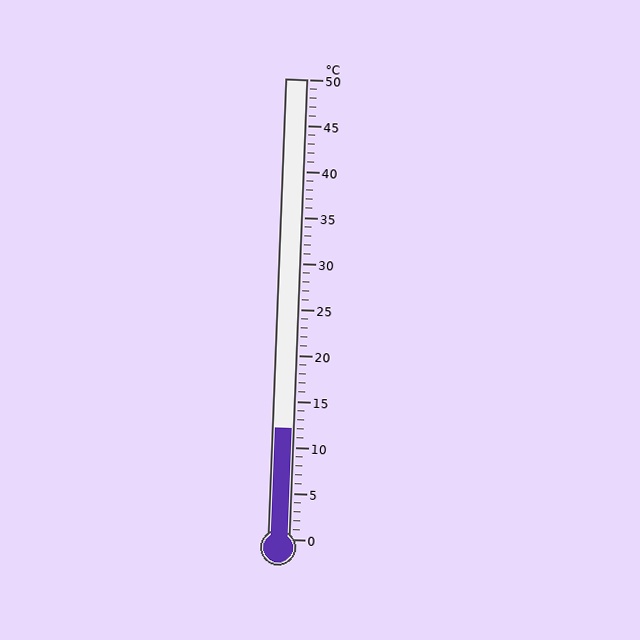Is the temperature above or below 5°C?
The temperature is above 5°C.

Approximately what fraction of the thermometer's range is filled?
The thermometer is filled to approximately 25% of its range.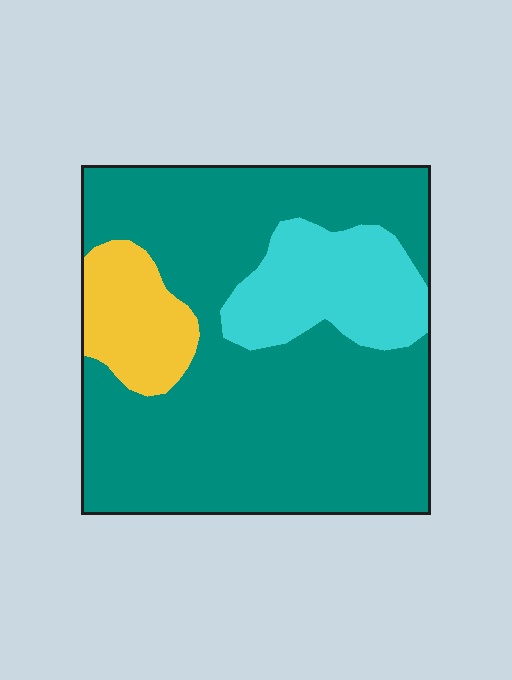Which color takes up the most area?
Teal, at roughly 75%.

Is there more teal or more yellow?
Teal.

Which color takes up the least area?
Yellow, at roughly 10%.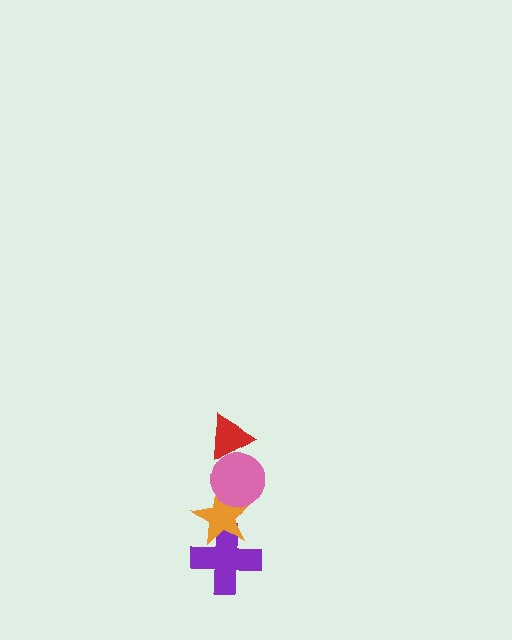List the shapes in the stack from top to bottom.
From top to bottom: the red triangle, the pink circle, the orange star, the purple cross.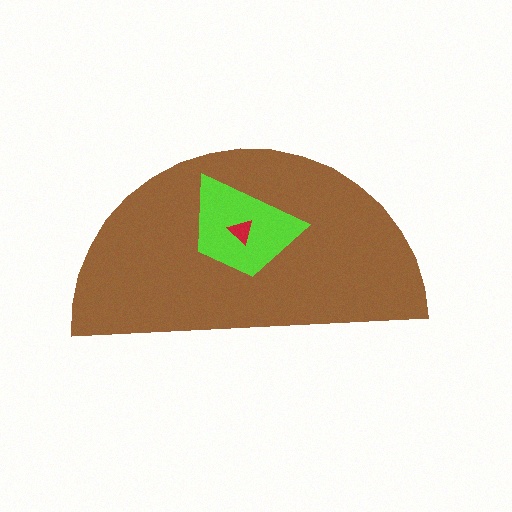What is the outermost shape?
The brown semicircle.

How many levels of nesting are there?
3.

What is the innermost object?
The red triangle.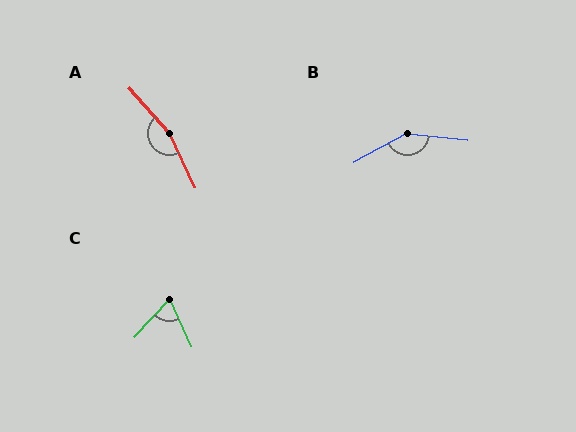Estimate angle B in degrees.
Approximately 145 degrees.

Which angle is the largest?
A, at approximately 164 degrees.